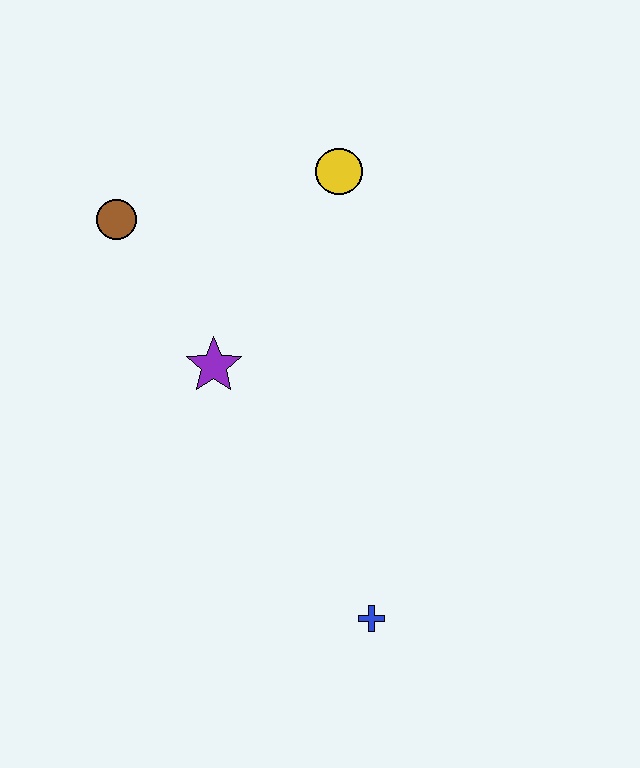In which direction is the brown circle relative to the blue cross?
The brown circle is above the blue cross.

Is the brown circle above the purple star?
Yes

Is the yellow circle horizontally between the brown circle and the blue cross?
Yes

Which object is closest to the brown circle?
The purple star is closest to the brown circle.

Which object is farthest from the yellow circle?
The blue cross is farthest from the yellow circle.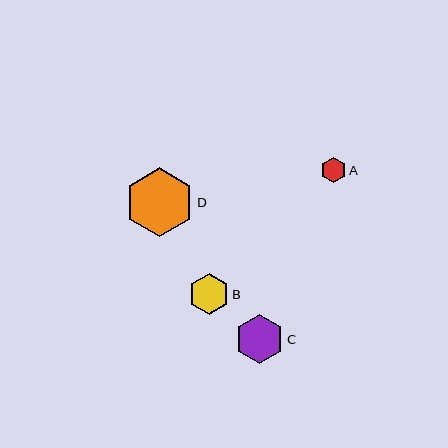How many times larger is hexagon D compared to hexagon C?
Hexagon D is approximately 1.4 times the size of hexagon C.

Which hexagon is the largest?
Hexagon D is the largest with a size of approximately 69 pixels.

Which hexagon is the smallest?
Hexagon A is the smallest with a size of approximately 25 pixels.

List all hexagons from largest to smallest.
From largest to smallest: D, C, B, A.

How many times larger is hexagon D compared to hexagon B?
Hexagon D is approximately 1.7 times the size of hexagon B.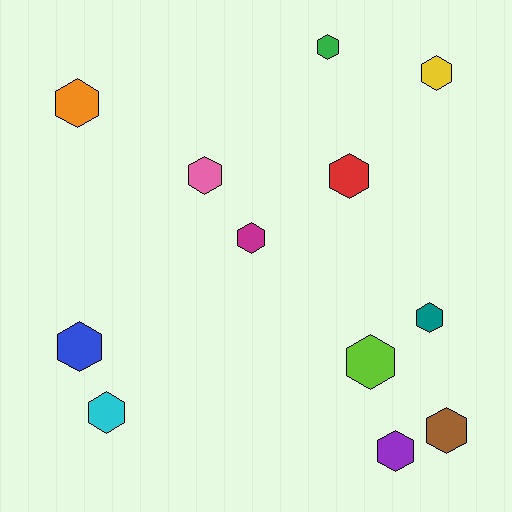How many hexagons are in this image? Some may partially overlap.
There are 12 hexagons.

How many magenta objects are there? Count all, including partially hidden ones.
There is 1 magenta object.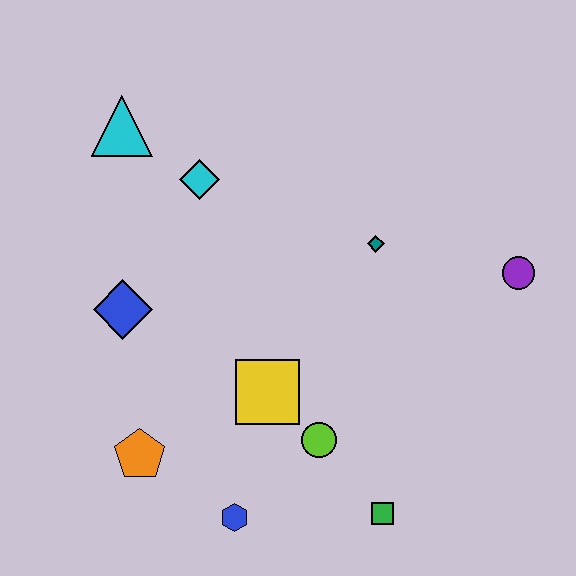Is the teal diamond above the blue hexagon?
Yes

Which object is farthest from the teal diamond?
The orange pentagon is farthest from the teal diamond.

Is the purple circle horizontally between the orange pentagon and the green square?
No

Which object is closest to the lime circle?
The yellow square is closest to the lime circle.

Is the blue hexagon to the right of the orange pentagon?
Yes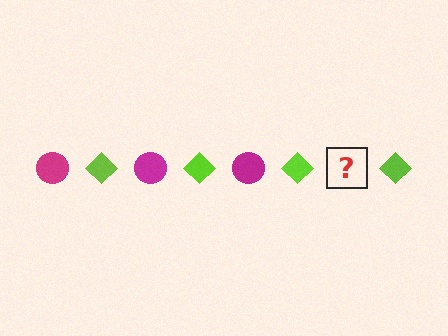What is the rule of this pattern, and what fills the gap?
The rule is that the pattern alternates between magenta circle and lime diamond. The gap should be filled with a magenta circle.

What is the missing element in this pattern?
The missing element is a magenta circle.